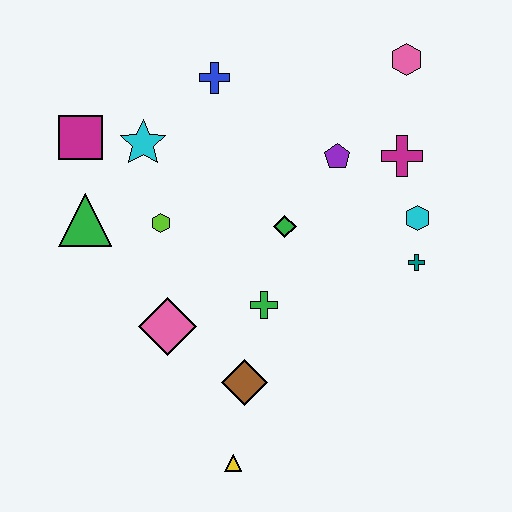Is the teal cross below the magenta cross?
Yes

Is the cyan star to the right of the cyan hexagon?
No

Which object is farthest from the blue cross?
The yellow triangle is farthest from the blue cross.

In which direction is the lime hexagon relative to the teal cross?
The lime hexagon is to the left of the teal cross.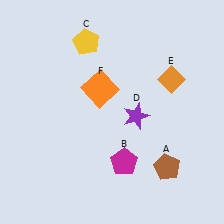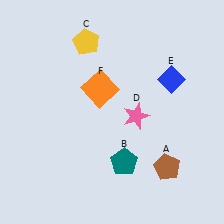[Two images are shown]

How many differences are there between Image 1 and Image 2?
There are 3 differences between the two images.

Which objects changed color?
B changed from magenta to teal. D changed from purple to pink. E changed from orange to blue.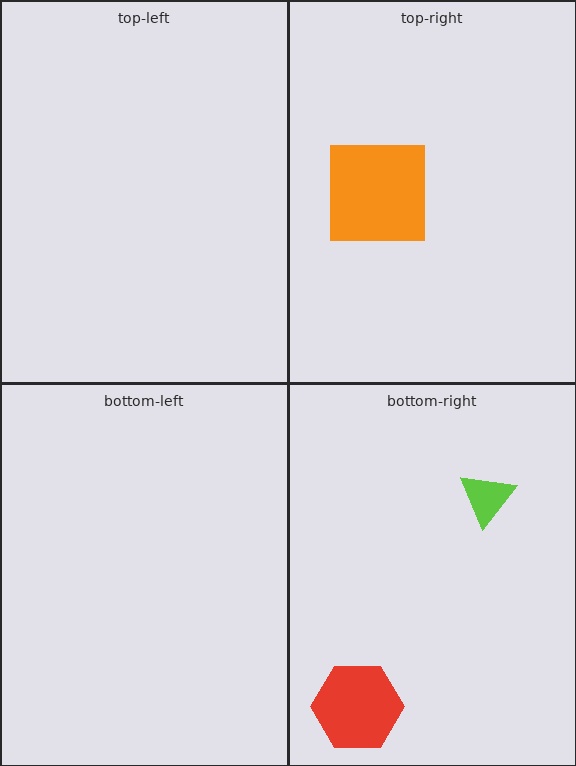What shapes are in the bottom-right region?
The red hexagon, the lime triangle.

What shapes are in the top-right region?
The orange square.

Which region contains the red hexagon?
The bottom-right region.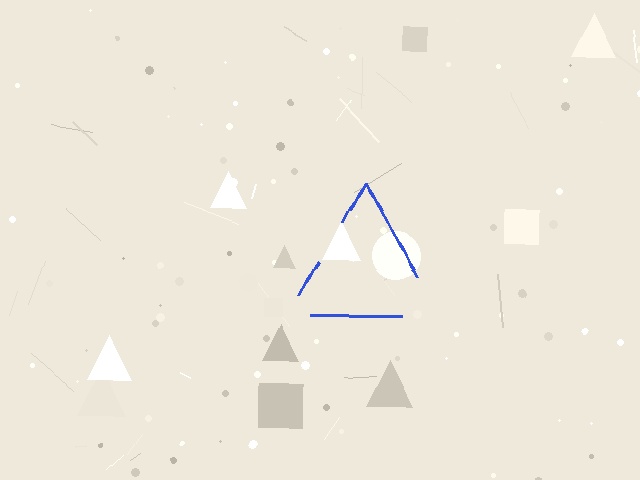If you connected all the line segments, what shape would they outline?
They would outline a triangle.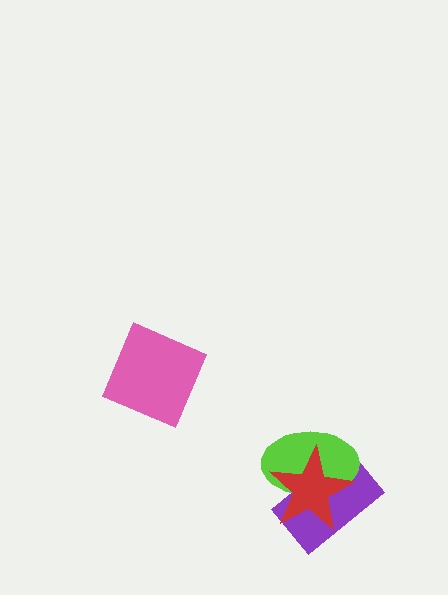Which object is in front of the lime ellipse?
The red star is in front of the lime ellipse.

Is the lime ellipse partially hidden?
Yes, it is partially covered by another shape.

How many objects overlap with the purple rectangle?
2 objects overlap with the purple rectangle.